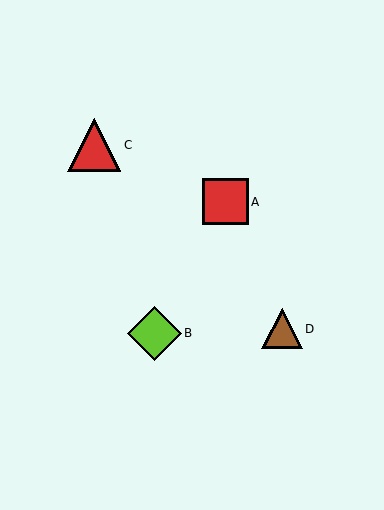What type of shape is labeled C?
Shape C is a red triangle.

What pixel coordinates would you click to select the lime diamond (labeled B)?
Click at (154, 333) to select the lime diamond B.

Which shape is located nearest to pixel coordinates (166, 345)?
The lime diamond (labeled B) at (154, 333) is nearest to that location.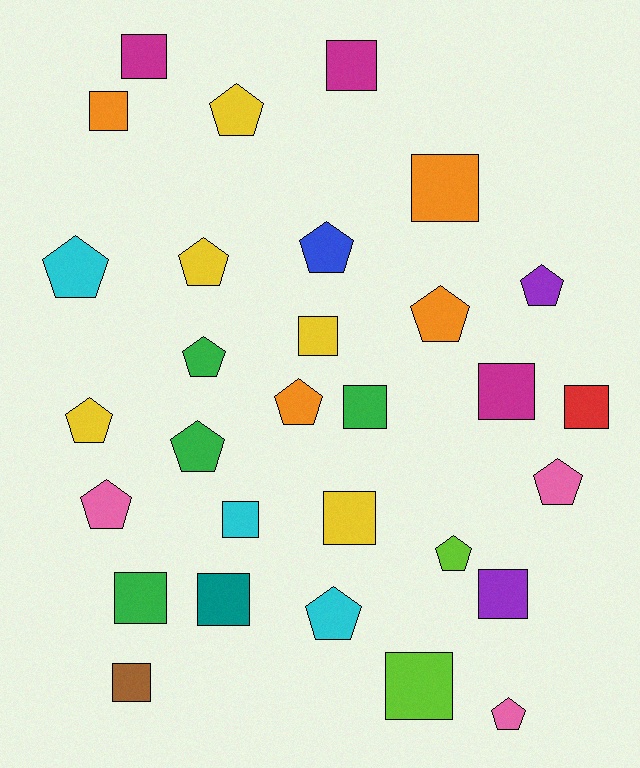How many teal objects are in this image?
There is 1 teal object.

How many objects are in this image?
There are 30 objects.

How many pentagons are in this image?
There are 15 pentagons.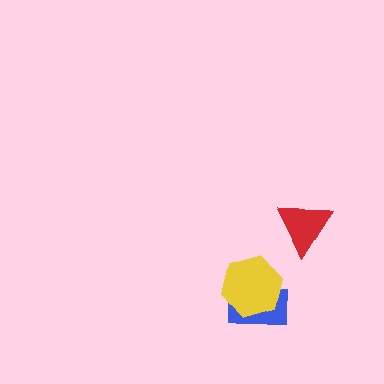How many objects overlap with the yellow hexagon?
1 object overlaps with the yellow hexagon.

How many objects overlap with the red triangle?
0 objects overlap with the red triangle.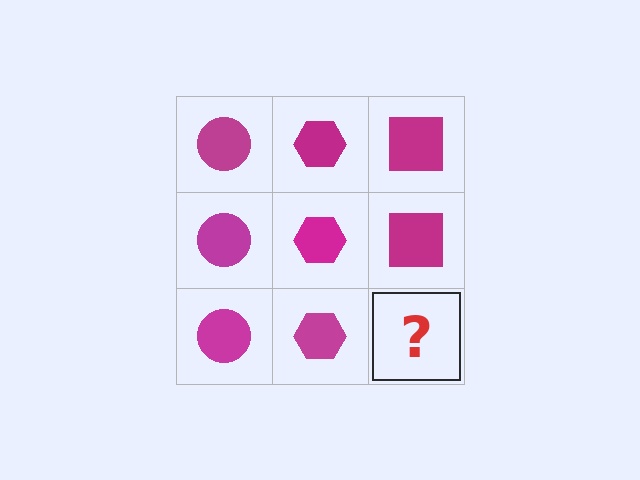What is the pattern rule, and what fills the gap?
The rule is that each column has a consistent shape. The gap should be filled with a magenta square.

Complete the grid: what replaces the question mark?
The question mark should be replaced with a magenta square.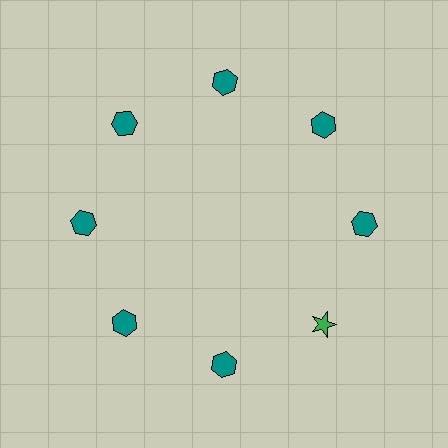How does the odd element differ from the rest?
It differs in both color (green instead of teal) and shape (star instead of hexagon).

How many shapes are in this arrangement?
There are 8 shapes arranged in a ring pattern.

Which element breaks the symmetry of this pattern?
The green star at roughly the 4 o'clock position breaks the symmetry. All other shapes are teal hexagons.